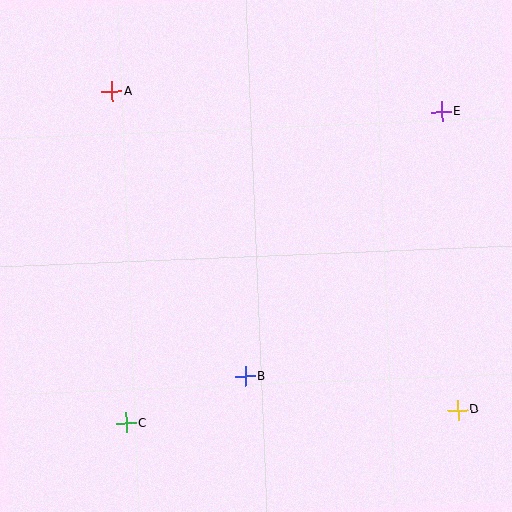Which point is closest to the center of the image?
Point B at (245, 376) is closest to the center.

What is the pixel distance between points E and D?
The distance between E and D is 299 pixels.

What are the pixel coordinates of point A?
Point A is at (112, 92).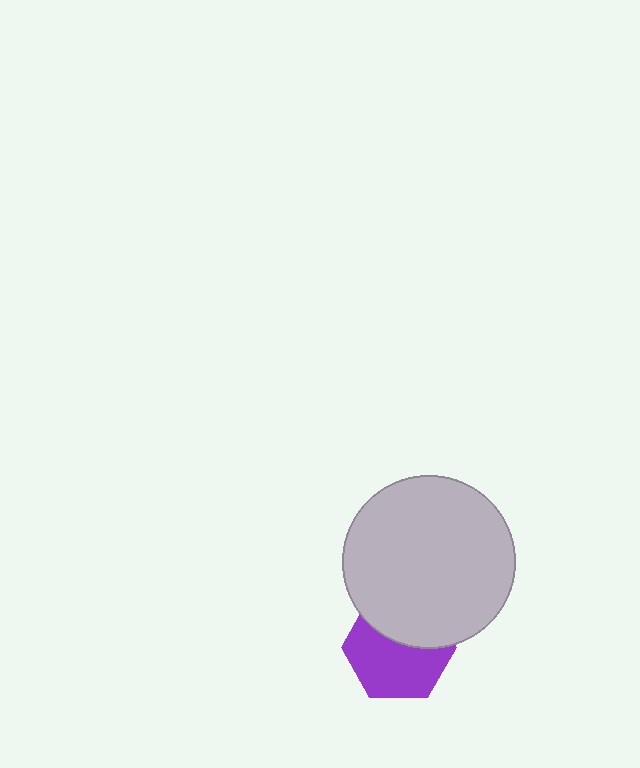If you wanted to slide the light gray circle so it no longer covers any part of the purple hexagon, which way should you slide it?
Slide it up — that is the most direct way to separate the two shapes.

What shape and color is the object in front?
The object in front is a light gray circle.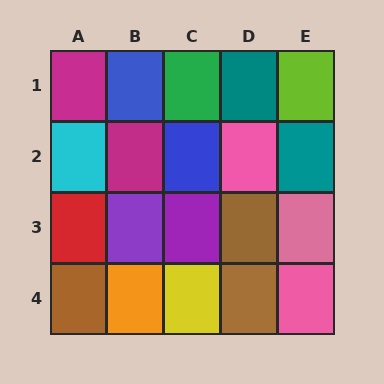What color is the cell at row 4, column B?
Orange.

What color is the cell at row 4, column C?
Yellow.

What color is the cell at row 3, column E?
Pink.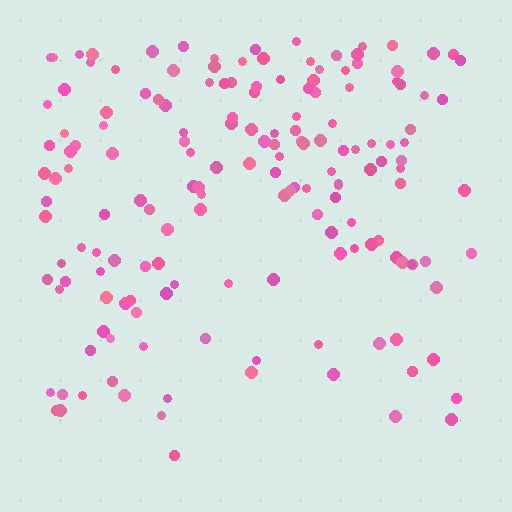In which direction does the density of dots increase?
From bottom to top, with the top side densest.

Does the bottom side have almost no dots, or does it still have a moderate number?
Still a moderate number, just noticeably fewer than the top.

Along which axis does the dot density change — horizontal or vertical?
Vertical.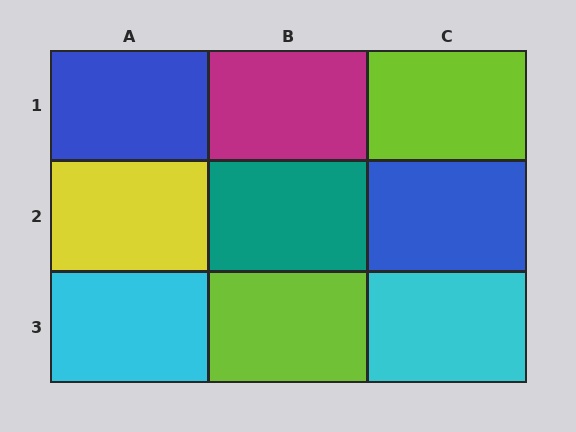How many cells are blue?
2 cells are blue.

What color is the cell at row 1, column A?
Blue.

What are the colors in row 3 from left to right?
Cyan, lime, cyan.